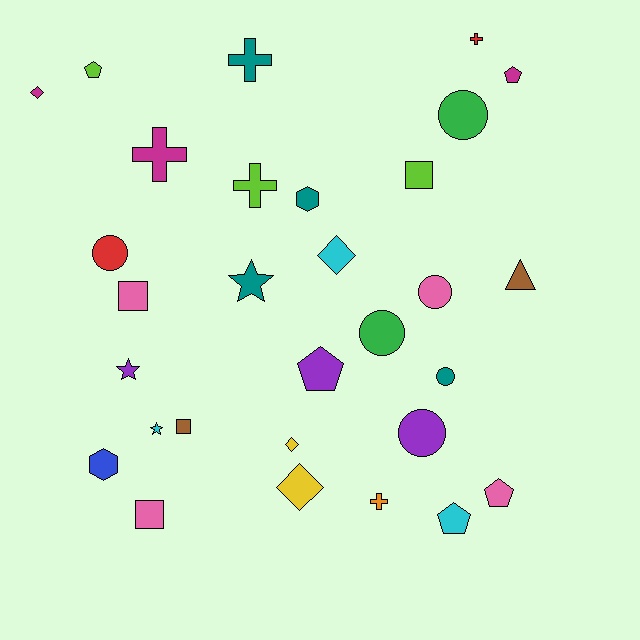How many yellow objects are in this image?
There are 2 yellow objects.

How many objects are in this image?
There are 30 objects.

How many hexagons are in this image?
There are 2 hexagons.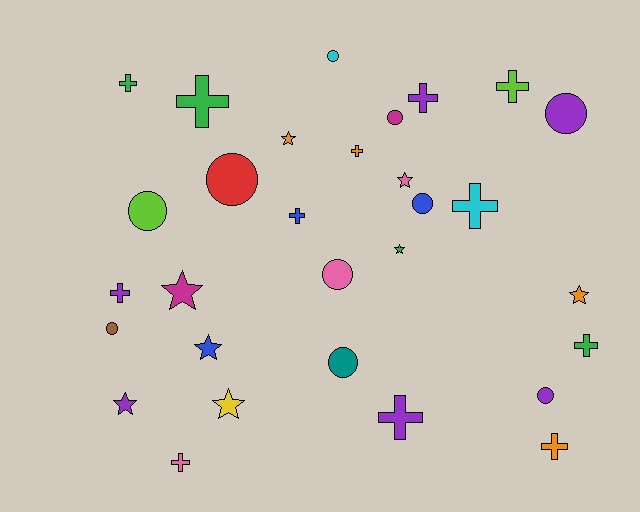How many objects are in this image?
There are 30 objects.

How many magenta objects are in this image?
There are 2 magenta objects.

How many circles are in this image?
There are 10 circles.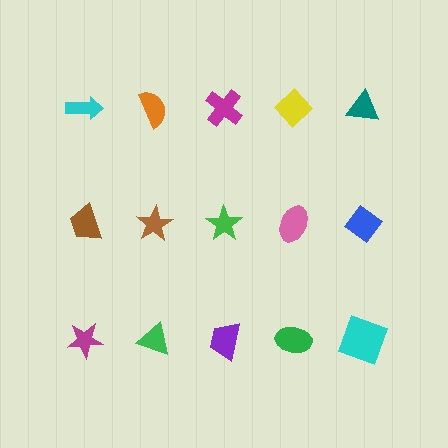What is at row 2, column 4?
A pink ellipse.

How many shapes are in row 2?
5 shapes.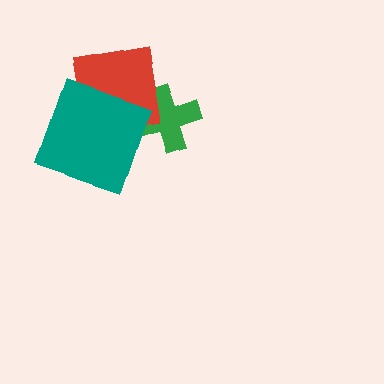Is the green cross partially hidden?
Yes, it is partially covered by another shape.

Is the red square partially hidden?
Yes, it is partially covered by another shape.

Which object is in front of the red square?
The teal square is in front of the red square.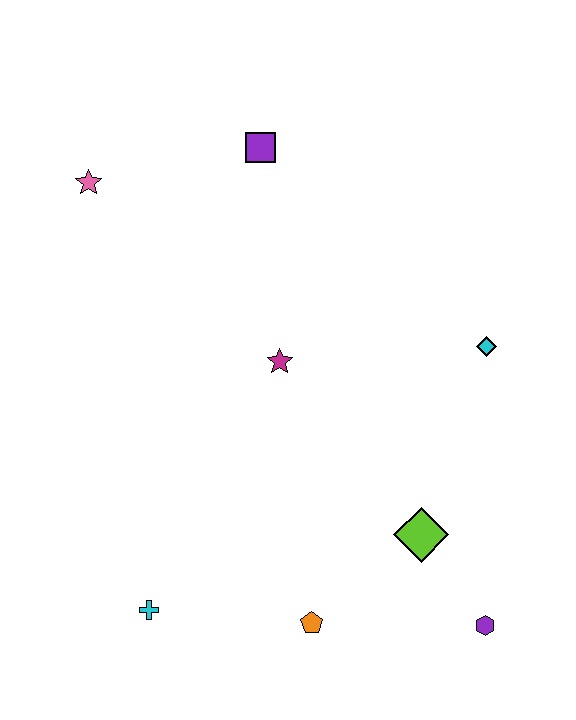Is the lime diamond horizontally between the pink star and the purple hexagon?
Yes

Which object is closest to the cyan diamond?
The lime diamond is closest to the cyan diamond.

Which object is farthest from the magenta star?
The purple hexagon is farthest from the magenta star.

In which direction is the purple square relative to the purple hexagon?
The purple square is above the purple hexagon.